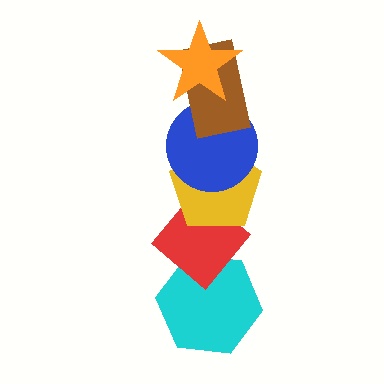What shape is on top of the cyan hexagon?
The red diamond is on top of the cyan hexagon.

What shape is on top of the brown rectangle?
The orange star is on top of the brown rectangle.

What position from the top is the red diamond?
The red diamond is 5th from the top.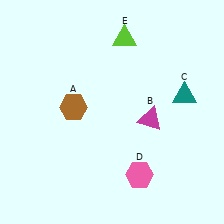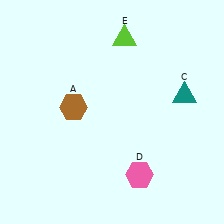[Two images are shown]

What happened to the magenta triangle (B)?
The magenta triangle (B) was removed in Image 2. It was in the bottom-right area of Image 1.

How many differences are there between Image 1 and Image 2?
There is 1 difference between the two images.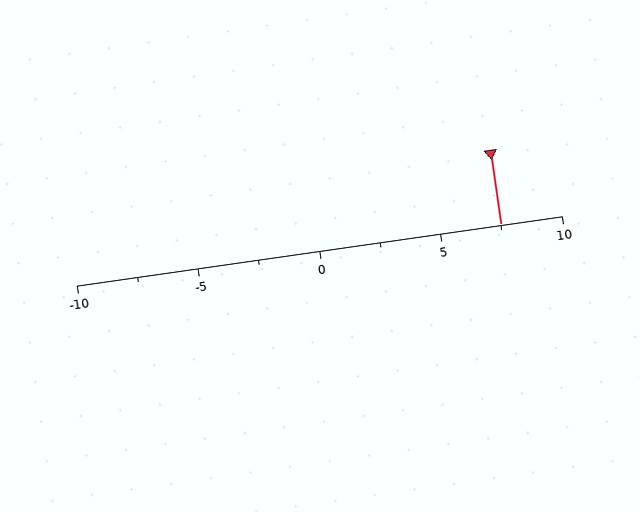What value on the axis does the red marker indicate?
The marker indicates approximately 7.5.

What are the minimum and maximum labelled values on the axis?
The axis runs from -10 to 10.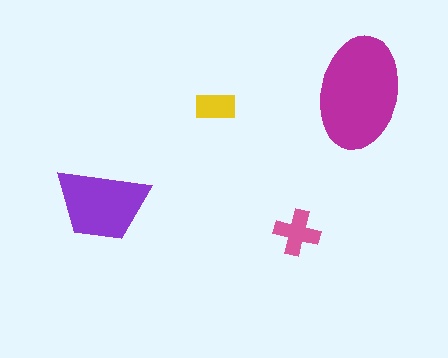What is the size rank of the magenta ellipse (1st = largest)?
1st.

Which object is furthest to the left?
The purple trapezoid is leftmost.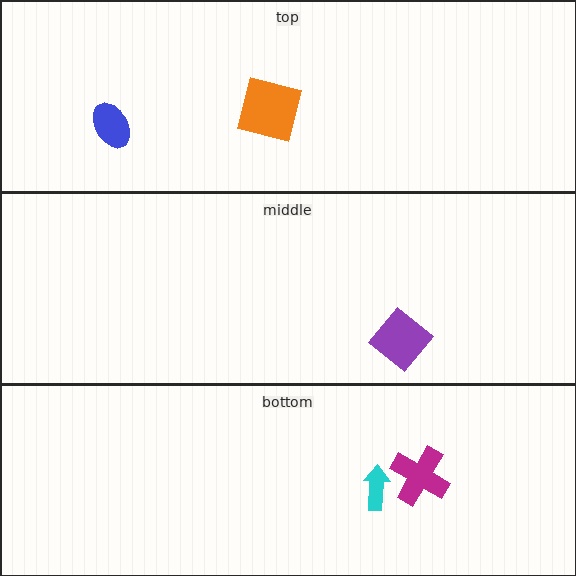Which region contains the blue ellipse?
The top region.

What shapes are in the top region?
The blue ellipse, the orange square.